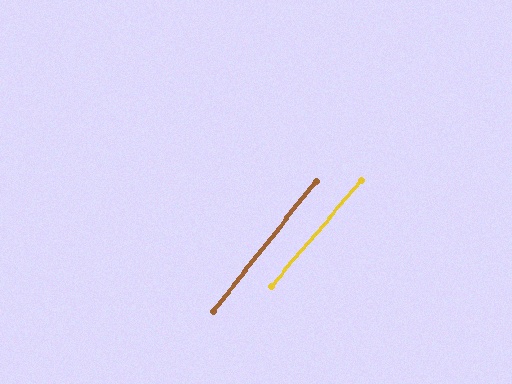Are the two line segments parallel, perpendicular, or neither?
Parallel — their directions differ by only 1.7°.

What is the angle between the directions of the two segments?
Approximately 2 degrees.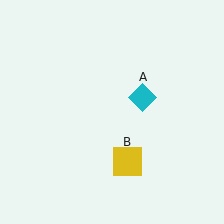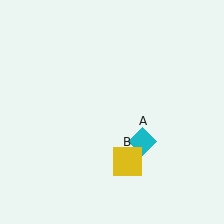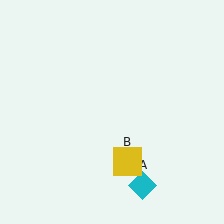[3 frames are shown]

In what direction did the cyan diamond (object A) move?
The cyan diamond (object A) moved down.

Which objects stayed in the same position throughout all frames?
Yellow square (object B) remained stationary.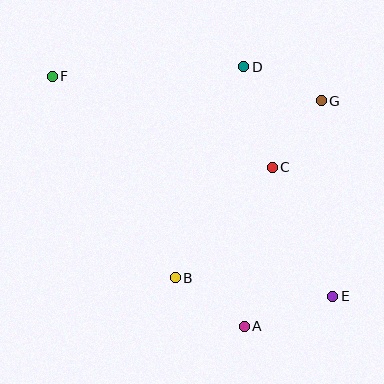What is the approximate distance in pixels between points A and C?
The distance between A and C is approximately 161 pixels.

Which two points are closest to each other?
Points C and G are closest to each other.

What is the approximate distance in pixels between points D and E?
The distance between D and E is approximately 246 pixels.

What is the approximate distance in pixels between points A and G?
The distance between A and G is approximately 238 pixels.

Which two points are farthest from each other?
Points E and F are farthest from each other.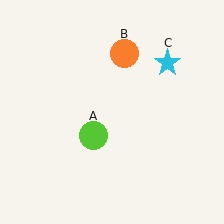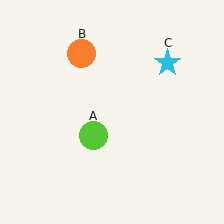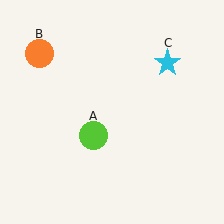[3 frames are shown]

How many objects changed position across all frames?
1 object changed position: orange circle (object B).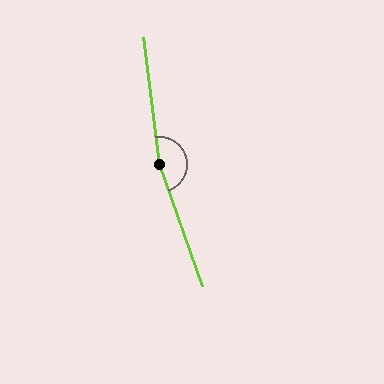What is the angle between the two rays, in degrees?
Approximately 168 degrees.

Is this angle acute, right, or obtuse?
It is obtuse.